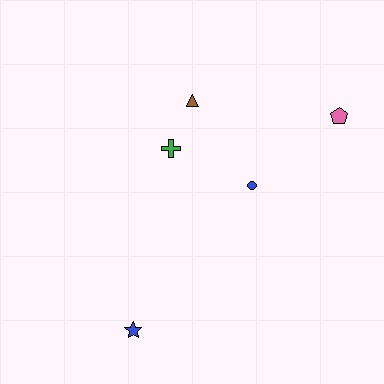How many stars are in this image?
There is 1 star.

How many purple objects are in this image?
There are no purple objects.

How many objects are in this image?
There are 5 objects.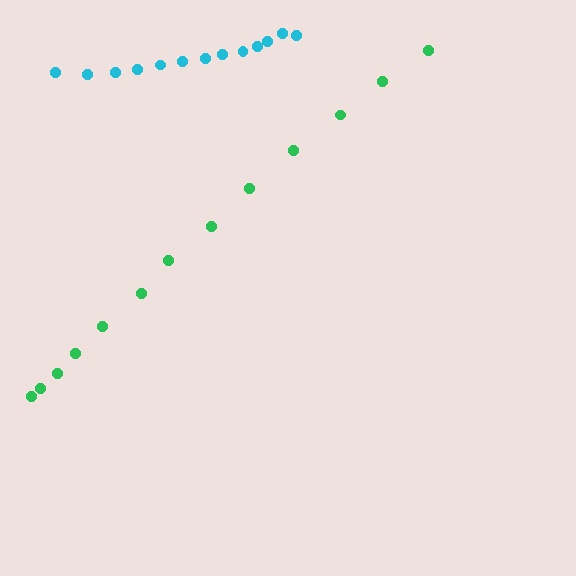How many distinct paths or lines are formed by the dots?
There are 2 distinct paths.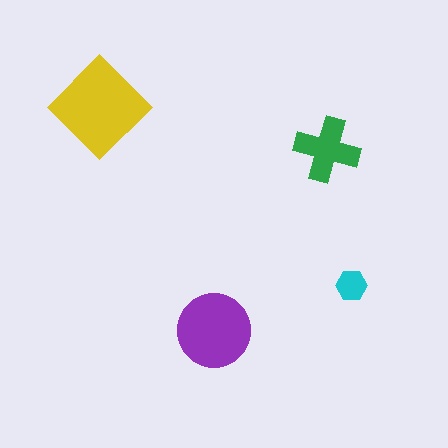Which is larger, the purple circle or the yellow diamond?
The yellow diamond.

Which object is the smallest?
The cyan hexagon.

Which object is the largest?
The yellow diamond.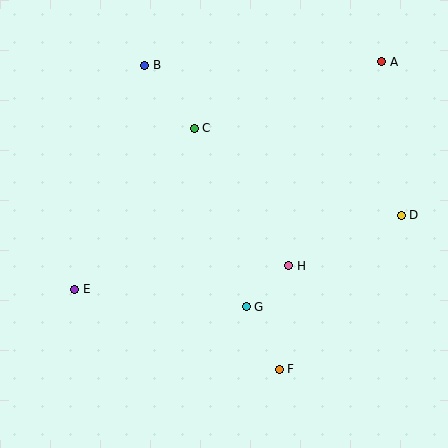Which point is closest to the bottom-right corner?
Point F is closest to the bottom-right corner.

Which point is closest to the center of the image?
Point H at (289, 266) is closest to the center.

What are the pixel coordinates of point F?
Point F is at (279, 369).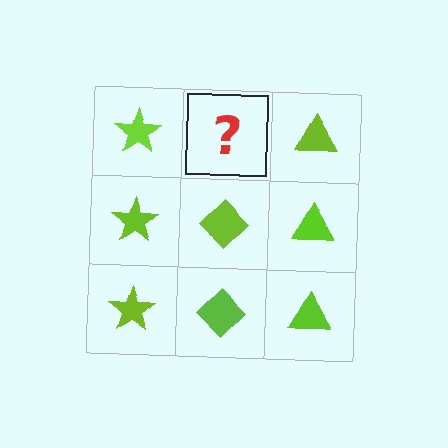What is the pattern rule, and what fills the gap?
The rule is that each column has a consistent shape. The gap should be filled with a lime diamond.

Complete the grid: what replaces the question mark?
The question mark should be replaced with a lime diamond.